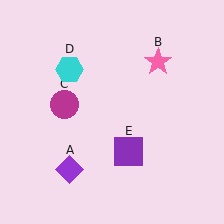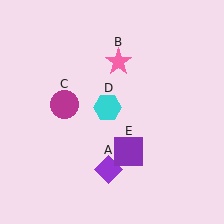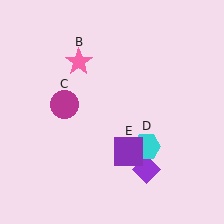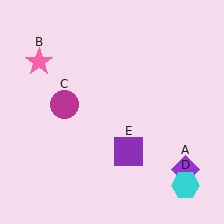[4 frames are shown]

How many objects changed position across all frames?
3 objects changed position: purple diamond (object A), pink star (object B), cyan hexagon (object D).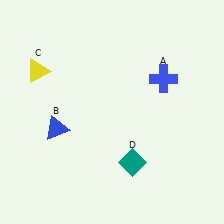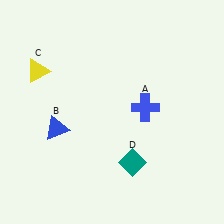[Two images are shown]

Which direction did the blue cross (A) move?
The blue cross (A) moved down.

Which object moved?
The blue cross (A) moved down.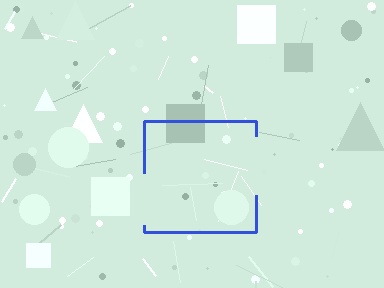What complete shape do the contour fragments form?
The contour fragments form a square.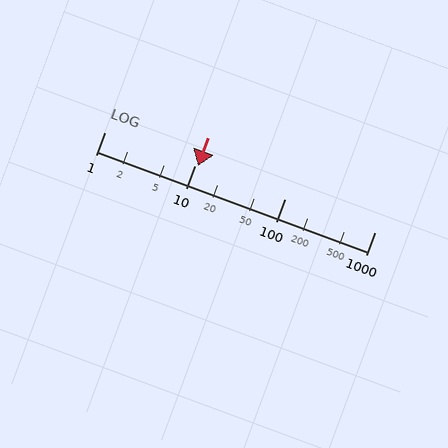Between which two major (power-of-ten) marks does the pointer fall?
The pointer is between 10 and 100.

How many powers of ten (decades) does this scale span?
The scale spans 3 decades, from 1 to 1000.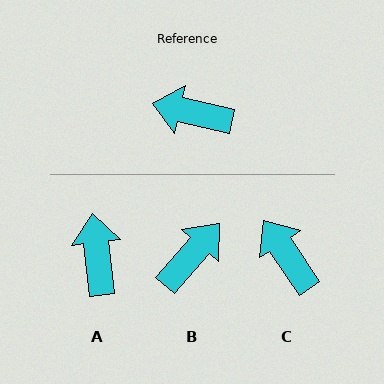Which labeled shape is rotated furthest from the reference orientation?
B, about 118 degrees away.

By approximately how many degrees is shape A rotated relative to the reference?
Approximately 70 degrees clockwise.